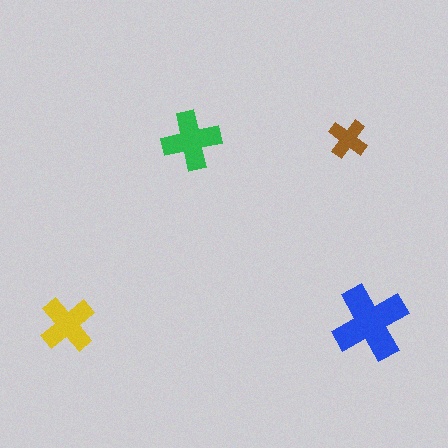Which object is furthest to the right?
The blue cross is rightmost.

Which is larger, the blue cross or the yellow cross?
The blue one.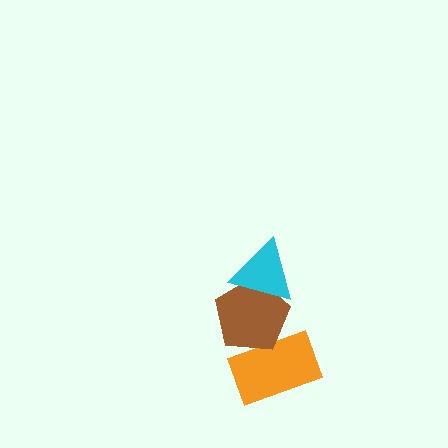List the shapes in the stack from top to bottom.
From top to bottom: the cyan triangle, the brown pentagon, the orange rectangle.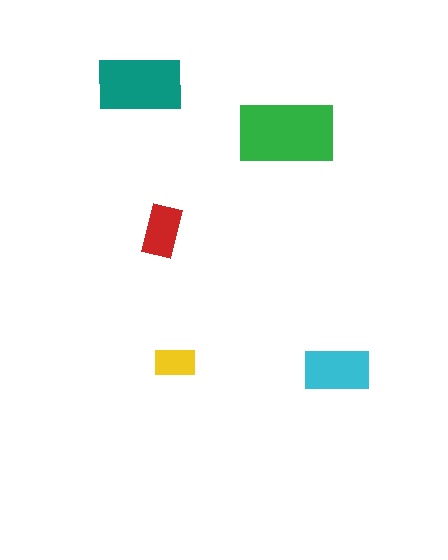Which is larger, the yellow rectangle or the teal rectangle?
The teal one.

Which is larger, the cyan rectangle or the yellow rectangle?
The cyan one.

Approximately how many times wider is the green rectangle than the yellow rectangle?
About 2.5 times wider.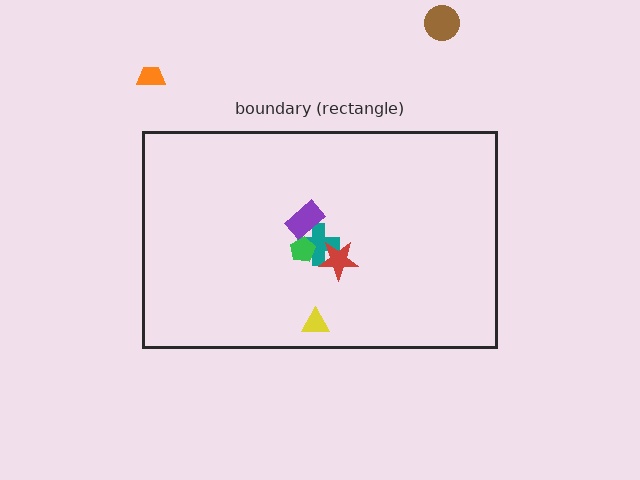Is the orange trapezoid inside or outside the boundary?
Outside.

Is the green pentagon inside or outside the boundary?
Inside.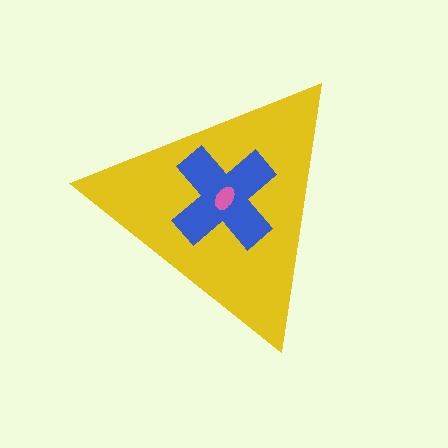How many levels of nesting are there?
3.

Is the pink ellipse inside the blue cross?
Yes.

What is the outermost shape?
The yellow triangle.